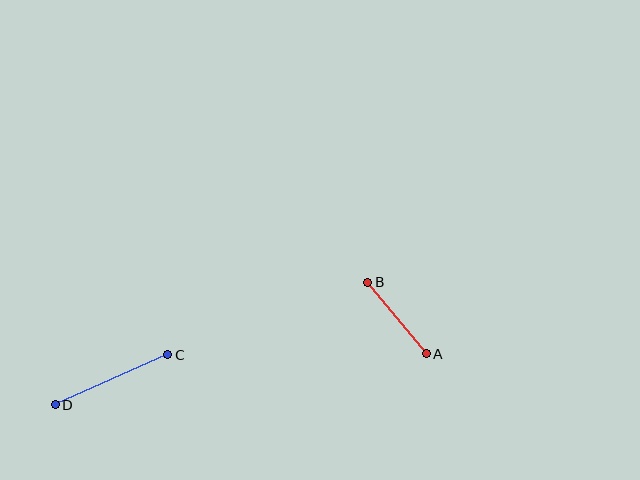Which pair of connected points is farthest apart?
Points C and D are farthest apart.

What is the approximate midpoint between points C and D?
The midpoint is at approximately (112, 380) pixels.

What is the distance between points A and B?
The distance is approximately 93 pixels.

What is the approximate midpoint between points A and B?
The midpoint is at approximately (397, 318) pixels.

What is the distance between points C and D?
The distance is approximately 123 pixels.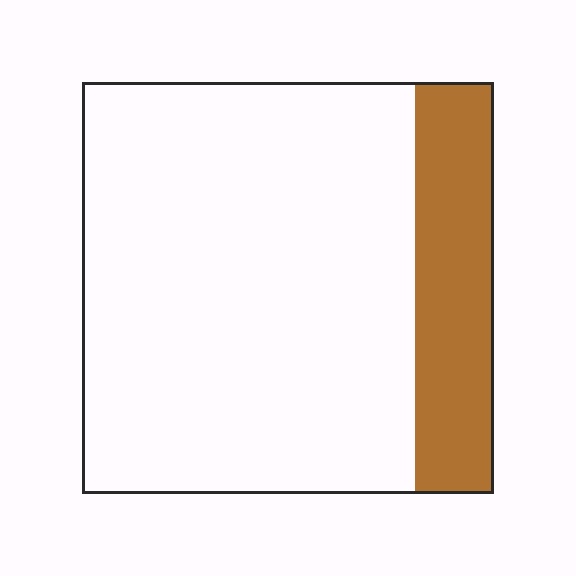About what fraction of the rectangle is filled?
About one fifth (1/5).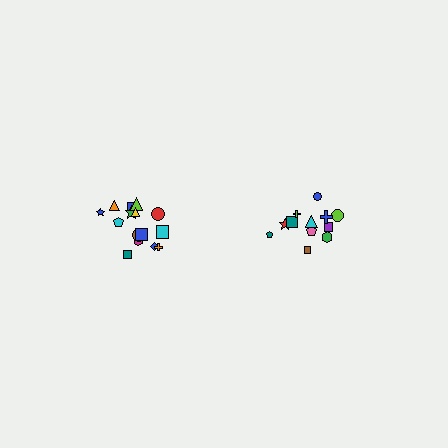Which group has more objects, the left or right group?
The left group.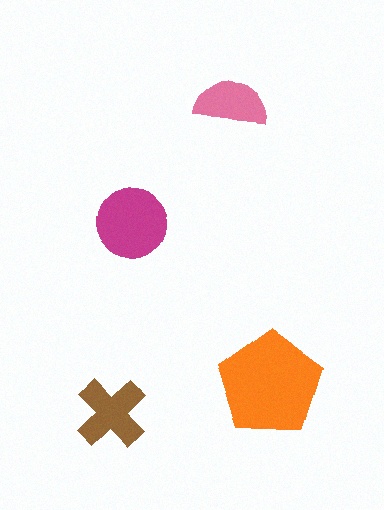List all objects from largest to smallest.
The orange pentagon, the magenta circle, the brown cross, the pink semicircle.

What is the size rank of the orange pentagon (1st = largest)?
1st.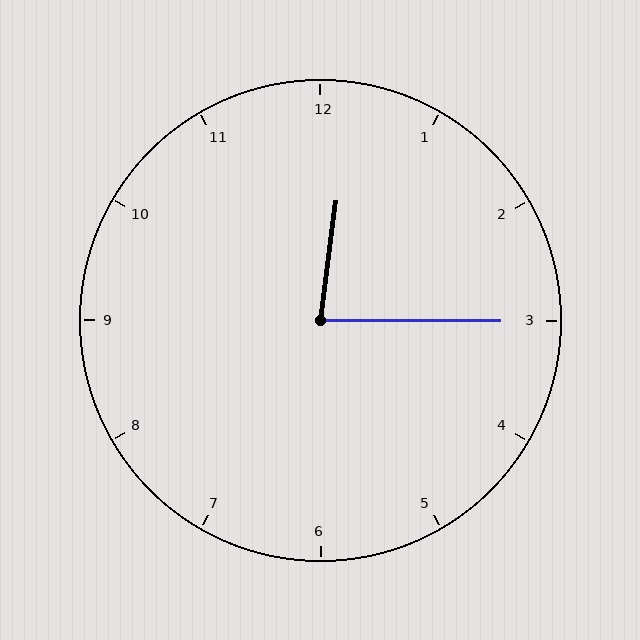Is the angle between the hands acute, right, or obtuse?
It is acute.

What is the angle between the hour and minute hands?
Approximately 82 degrees.